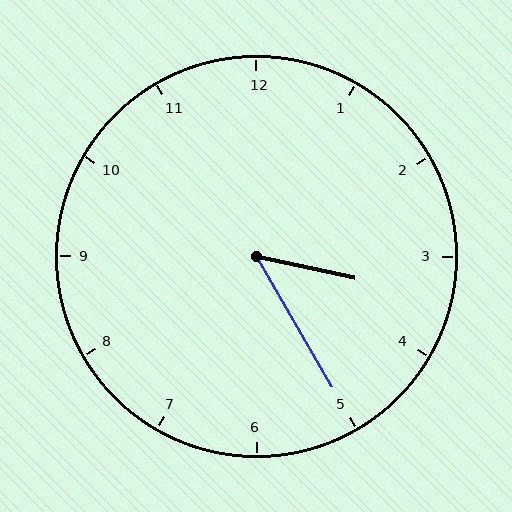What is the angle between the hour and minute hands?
Approximately 48 degrees.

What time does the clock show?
3:25.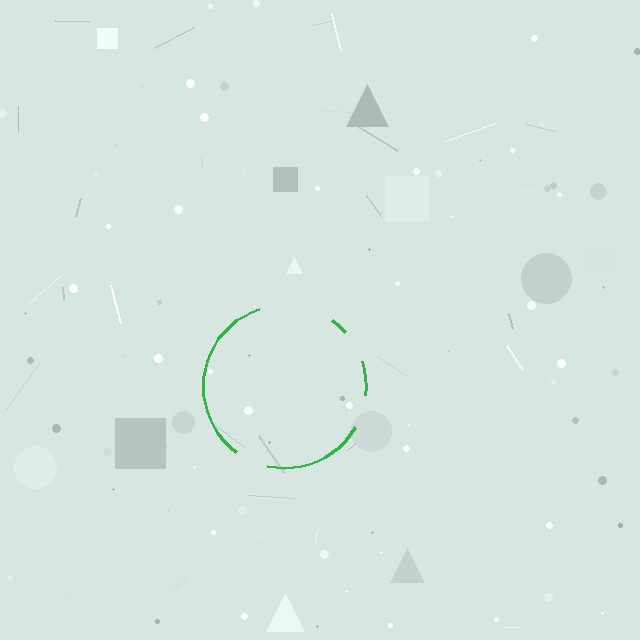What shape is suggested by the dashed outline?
The dashed outline suggests a circle.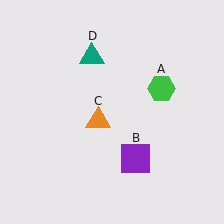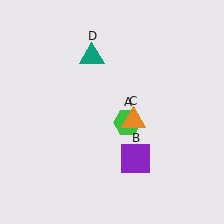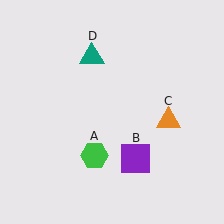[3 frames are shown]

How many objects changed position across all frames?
2 objects changed position: green hexagon (object A), orange triangle (object C).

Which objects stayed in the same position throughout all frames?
Purple square (object B) and teal triangle (object D) remained stationary.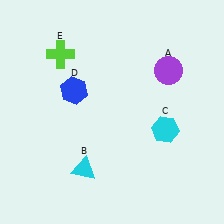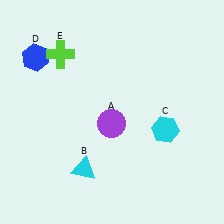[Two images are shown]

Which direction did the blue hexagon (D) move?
The blue hexagon (D) moved left.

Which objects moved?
The objects that moved are: the purple circle (A), the blue hexagon (D).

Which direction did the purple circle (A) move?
The purple circle (A) moved left.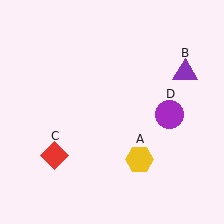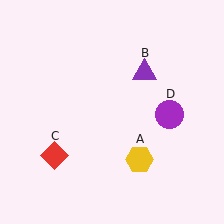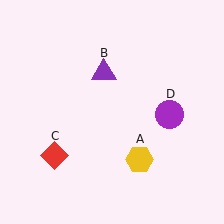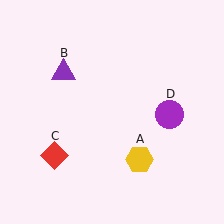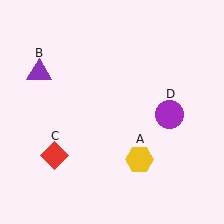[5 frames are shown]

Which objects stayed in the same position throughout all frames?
Yellow hexagon (object A) and red diamond (object C) and purple circle (object D) remained stationary.